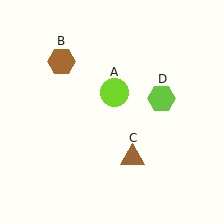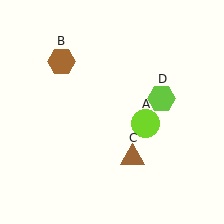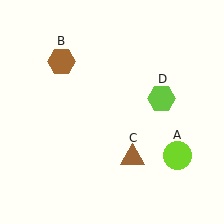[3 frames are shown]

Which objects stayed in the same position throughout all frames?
Brown hexagon (object B) and brown triangle (object C) and lime hexagon (object D) remained stationary.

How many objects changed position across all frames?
1 object changed position: lime circle (object A).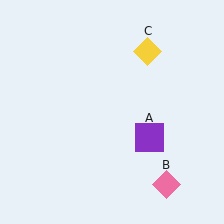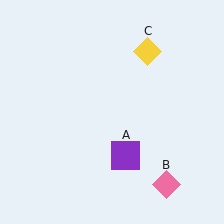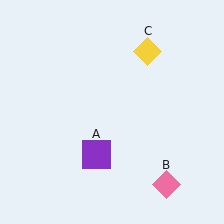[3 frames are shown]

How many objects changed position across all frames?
1 object changed position: purple square (object A).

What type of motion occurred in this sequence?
The purple square (object A) rotated clockwise around the center of the scene.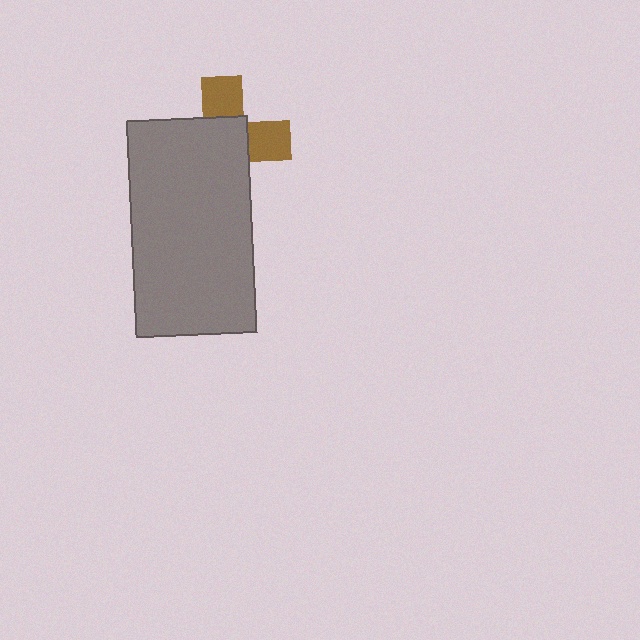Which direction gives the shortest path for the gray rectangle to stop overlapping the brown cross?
Moving toward the lower-left gives the shortest separation.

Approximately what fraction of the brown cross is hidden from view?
Roughly 64% of the brown cross is hidden behind the gray rectangle.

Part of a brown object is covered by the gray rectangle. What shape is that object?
It is a cross.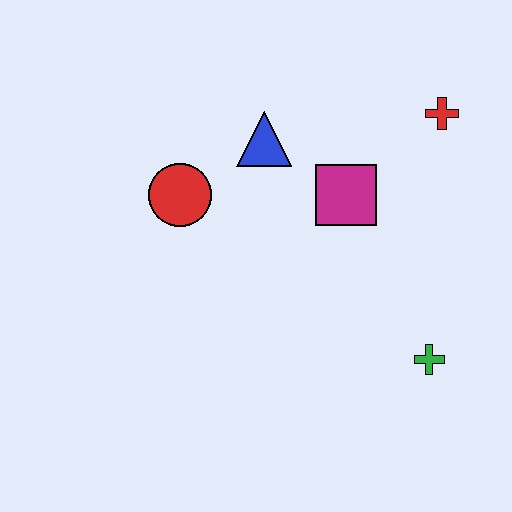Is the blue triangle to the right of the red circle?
Yes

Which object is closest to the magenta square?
The blue triangle is closest to the magenta square.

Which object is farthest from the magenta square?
The green cross is farthest from the magenta square.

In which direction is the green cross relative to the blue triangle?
The green cross is below the blue triangle.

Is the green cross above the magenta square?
No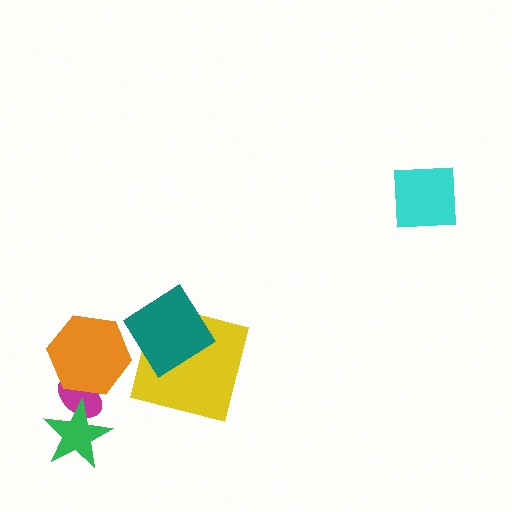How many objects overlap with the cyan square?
0 objects overlap with the cyan square.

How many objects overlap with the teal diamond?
1 object overlaps with the teal diamond.